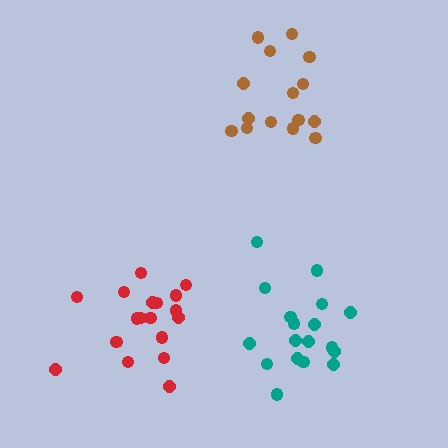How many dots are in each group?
Group 1: 18 dots, Group 2: 15 dots, Group 3: 18 dots (51 total).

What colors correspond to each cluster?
The clusters are colored: red, brown, teal.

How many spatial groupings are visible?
There are 3 spatial groupings.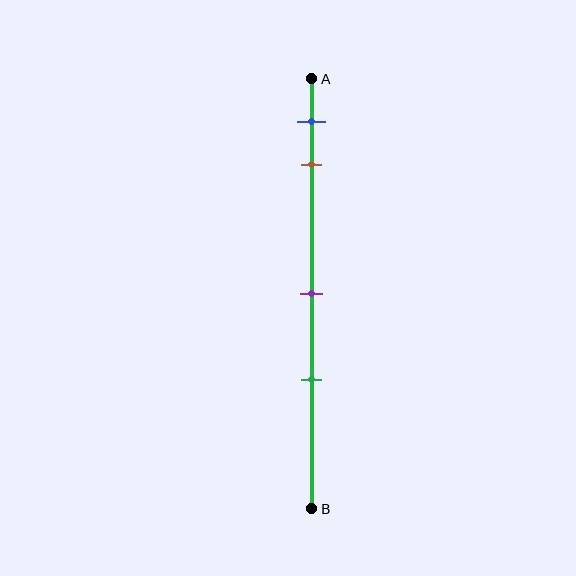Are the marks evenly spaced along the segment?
No, the marks are not evenly spaced.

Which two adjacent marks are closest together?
The blue and brown marks are the closest adjacent pair.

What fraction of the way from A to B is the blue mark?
The blue mark is approximately 10% (0.1) of the way from A to B.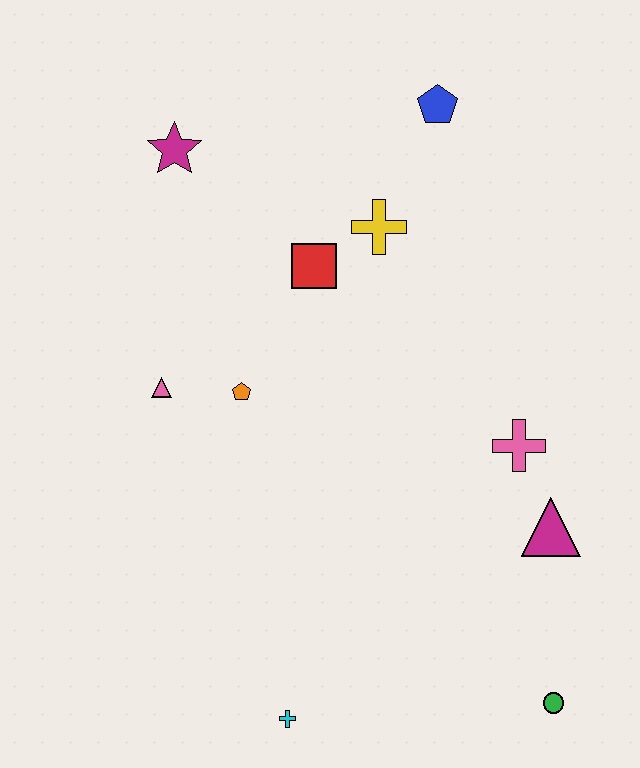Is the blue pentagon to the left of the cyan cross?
No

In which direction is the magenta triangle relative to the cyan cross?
The magenta triangle is to the right of the cyan cross.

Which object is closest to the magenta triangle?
The pink cross is closest to the magenta triangle.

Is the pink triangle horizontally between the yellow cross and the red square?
No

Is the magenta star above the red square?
Yes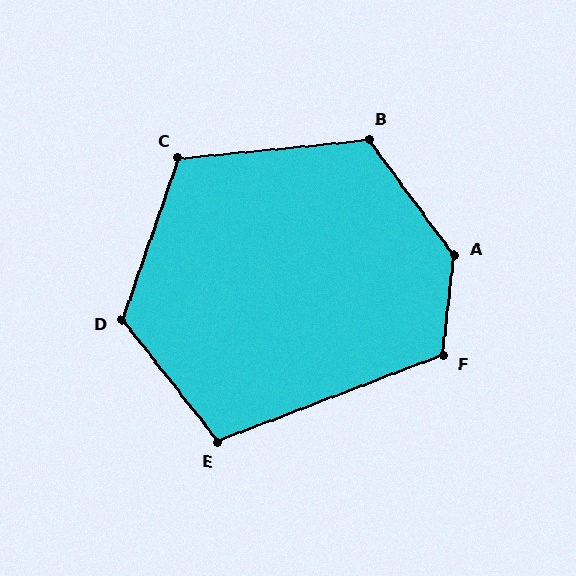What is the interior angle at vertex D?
Approximately 122 degrees (obtuse).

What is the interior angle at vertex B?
Approximately 120 degrees (obtuse).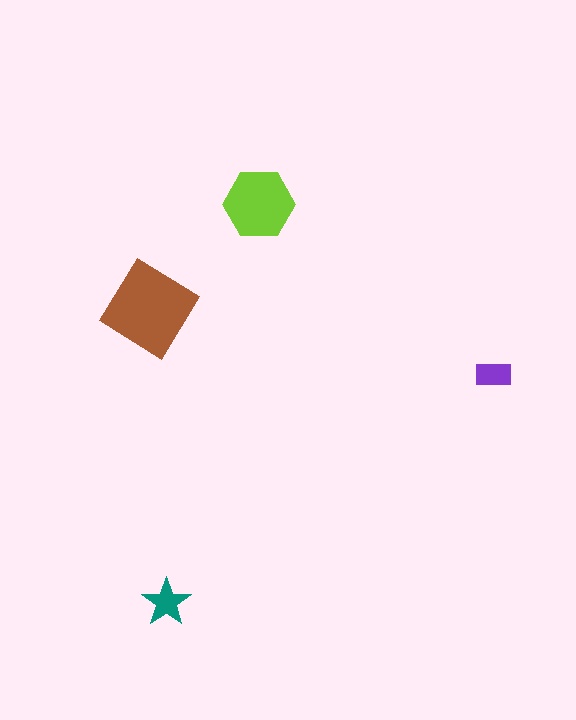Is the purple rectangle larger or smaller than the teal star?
Smaller.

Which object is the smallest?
The purple rectangle.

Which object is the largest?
The brown diamond.